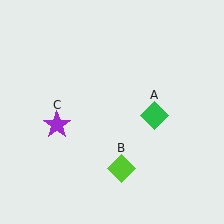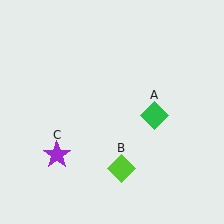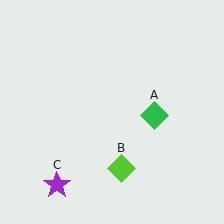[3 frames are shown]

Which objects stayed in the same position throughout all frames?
Green diamond (object A) and lime diamond (object B) remained stationary.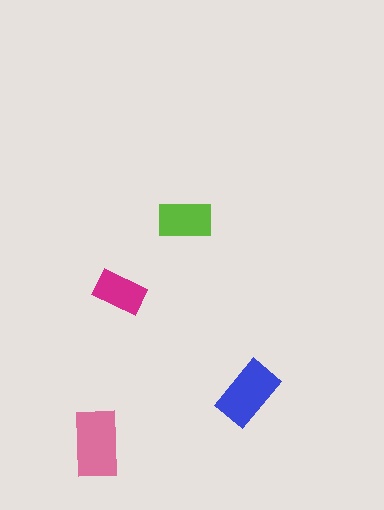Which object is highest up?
The lime rectangle is topmost.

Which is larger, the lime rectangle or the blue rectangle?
The blue one.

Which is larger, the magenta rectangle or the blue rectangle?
The blue one.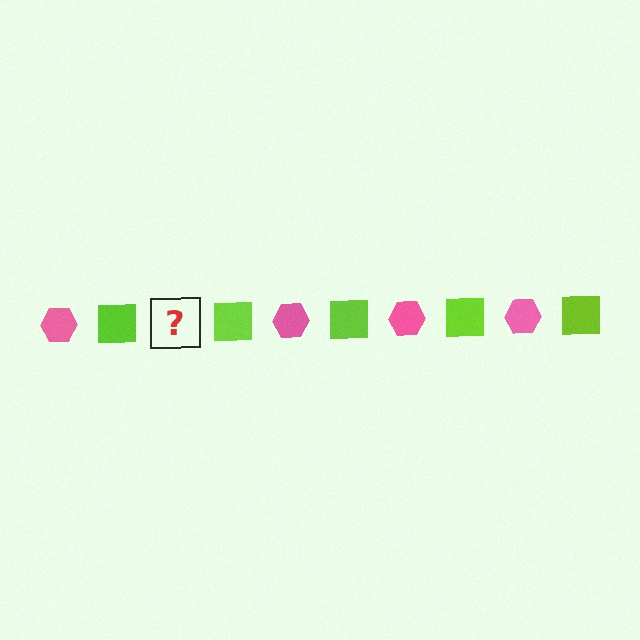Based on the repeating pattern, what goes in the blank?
The blank should be a pink hexagon.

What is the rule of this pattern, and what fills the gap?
The rule is that the pattern alternates between pink hexagon and lime square. The gap should be filled with a pink hexagon.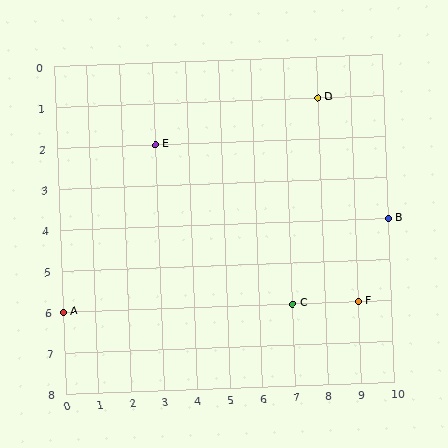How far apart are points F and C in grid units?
Points F and C are 2 columns apart.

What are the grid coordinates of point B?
Point B is at grid coordinates (10, 4).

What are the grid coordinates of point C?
Point C is at grid coordinates (7, 6).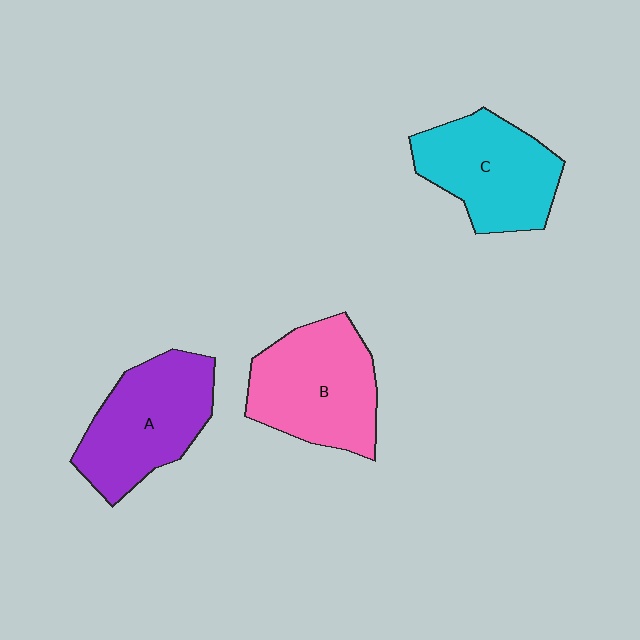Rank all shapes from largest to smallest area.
From largest to smallest: B (pink), A (purple), C (cyan).